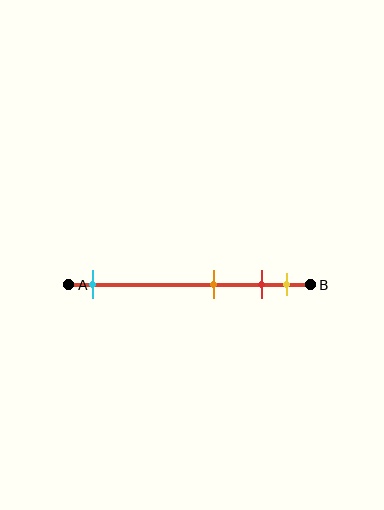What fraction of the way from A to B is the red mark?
The red mark is approximately 80% (0.8) of the way from A to B.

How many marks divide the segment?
There are 4 marks dividing the segment.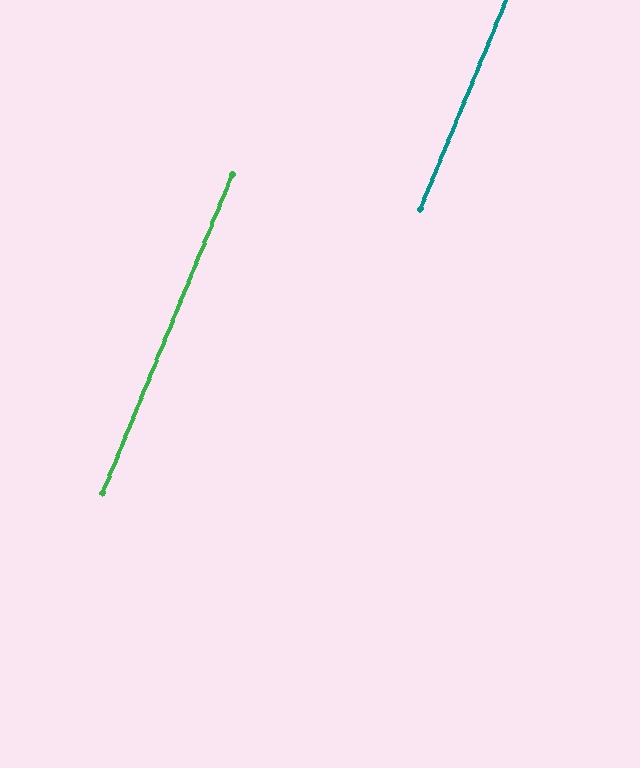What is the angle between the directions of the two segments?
Approximately 0 degrees.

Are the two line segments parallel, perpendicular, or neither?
Parallel — their directions differ by only 0.1°.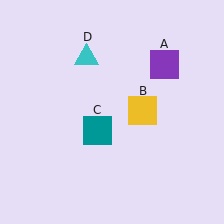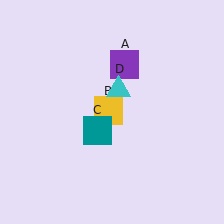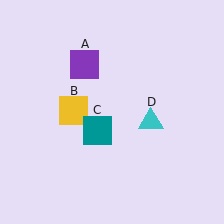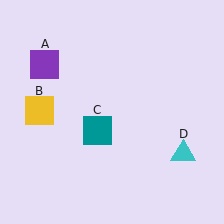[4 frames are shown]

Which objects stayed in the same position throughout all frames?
Teal square (object C) remained stationary.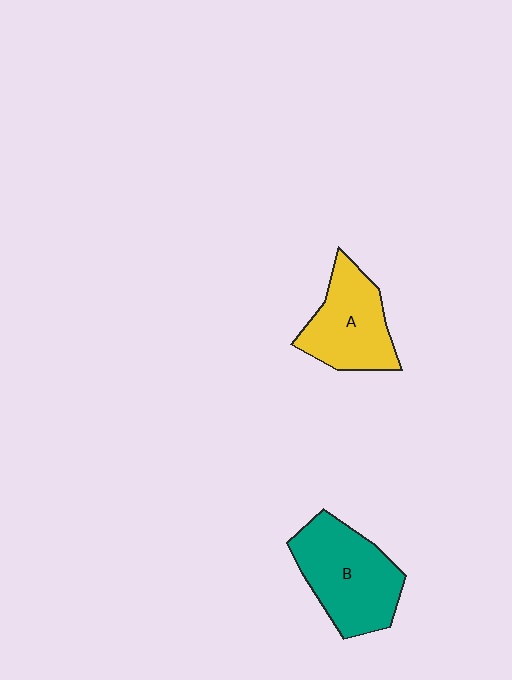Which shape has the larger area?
Shape B (teal).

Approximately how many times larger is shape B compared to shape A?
Approximately 1.2 times.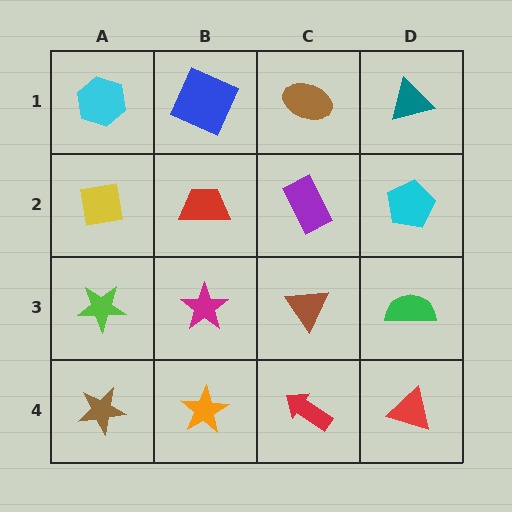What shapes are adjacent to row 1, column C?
A purple rectangle (row 2, column C), a blue square (row 1, column B), a teal triangle (row 1, column D).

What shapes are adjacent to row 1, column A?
A yellow square (row 2, column A), a blue square (row 1, column B).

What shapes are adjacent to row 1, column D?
A cyan pentagon (row 2, column D), a brown ellipse (row 1, column C).